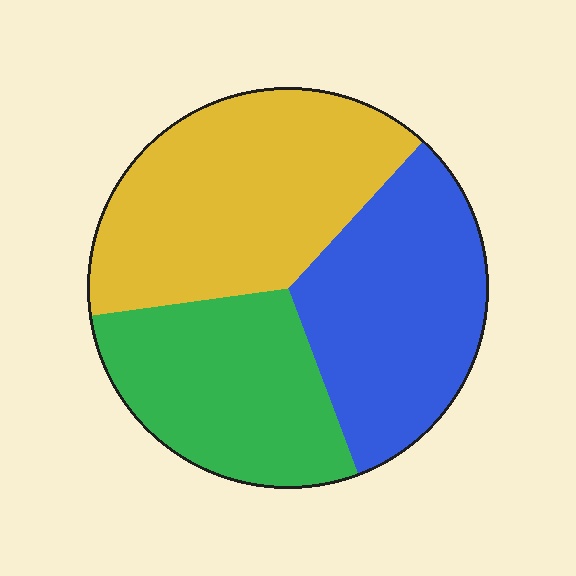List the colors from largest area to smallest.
From largest to smallest: yellow, blue, green.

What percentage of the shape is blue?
Blue covers 32% of the shape.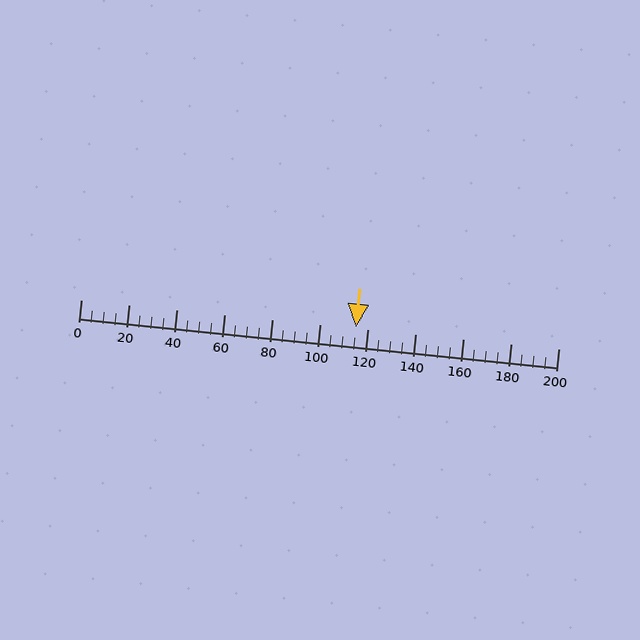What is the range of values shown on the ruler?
The ruler shows values from 0 to 200.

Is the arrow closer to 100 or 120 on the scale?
The arrow is closer to 120.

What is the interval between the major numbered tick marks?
The major tick marks are spaced 20 units apart.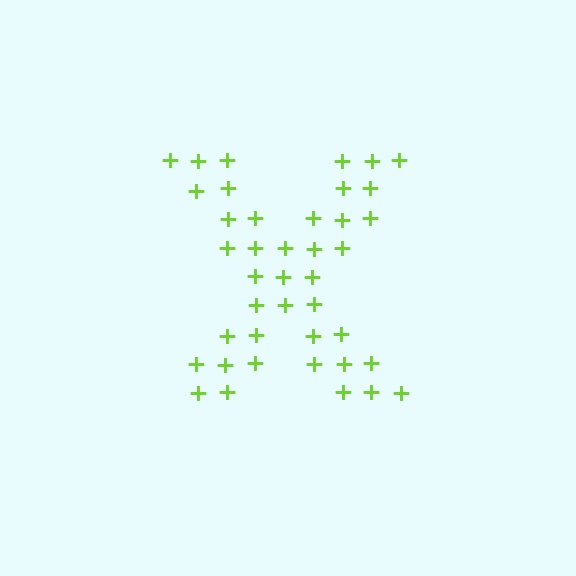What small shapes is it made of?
It is made of small plus signs.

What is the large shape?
The large shape is the letter X.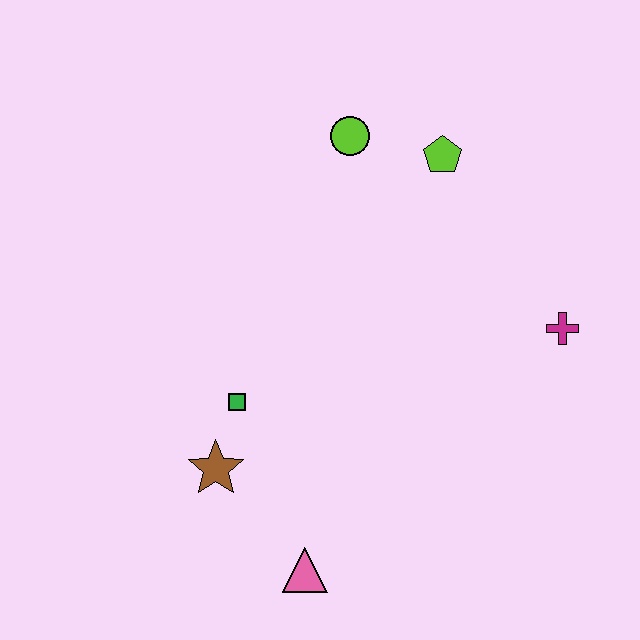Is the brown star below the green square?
Yes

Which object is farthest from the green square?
The magenta cross is farthest from the green square.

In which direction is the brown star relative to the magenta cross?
The brown star is to the left of the magenta cross.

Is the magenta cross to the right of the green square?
Yes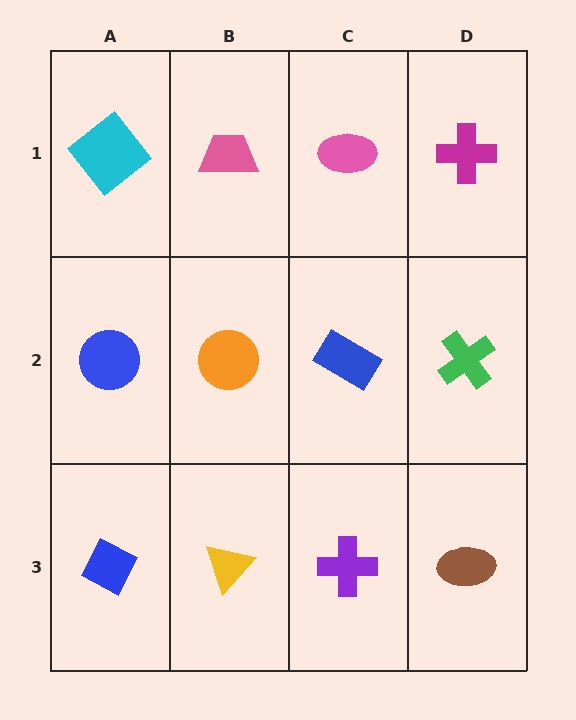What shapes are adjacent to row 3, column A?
A blue circle (row 2, column A), a yellow triangle (row 3, column B).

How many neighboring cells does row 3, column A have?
2.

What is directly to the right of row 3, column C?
A brown ellipse.